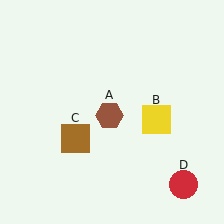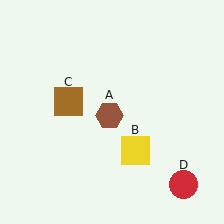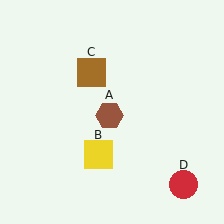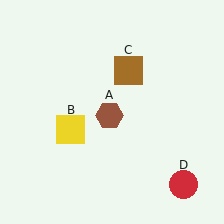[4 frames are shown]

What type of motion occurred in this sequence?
The yellow square (object B), brown square (object C) rotated clockwise around the center of the scene.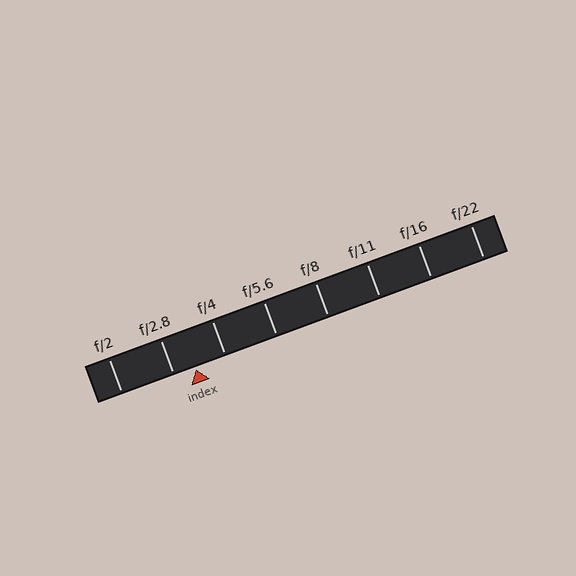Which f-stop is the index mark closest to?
The index mark is closest to f/2.8.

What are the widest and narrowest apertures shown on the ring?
The widest aperture shown is f/2 and the narrowest is f/22.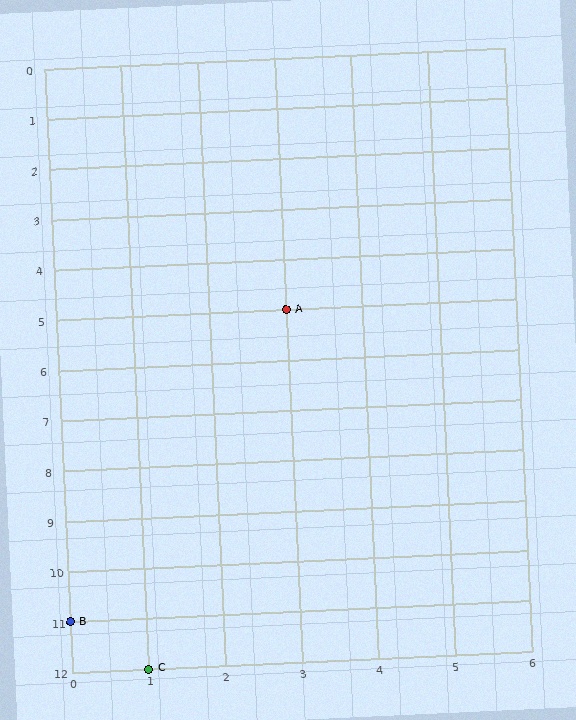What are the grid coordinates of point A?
Point A is at grid coordinates (3, 5).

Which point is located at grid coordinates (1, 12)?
Point C is at (1, 12).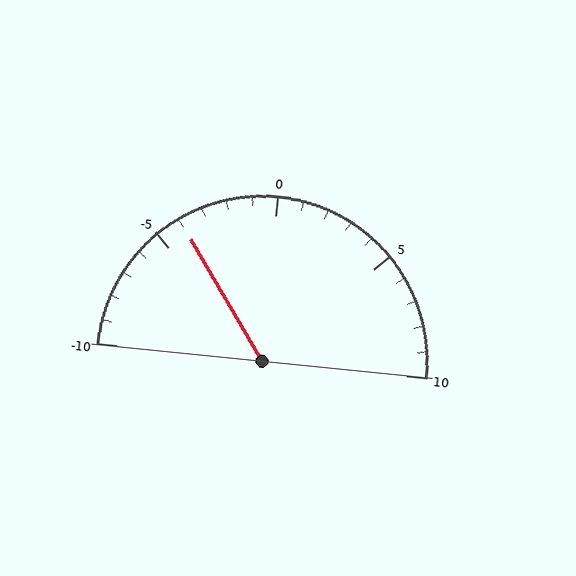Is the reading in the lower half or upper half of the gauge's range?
The reading is in the lower half of the range (-10 to 10).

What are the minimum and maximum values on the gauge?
The gauge ranges from -10 to 10.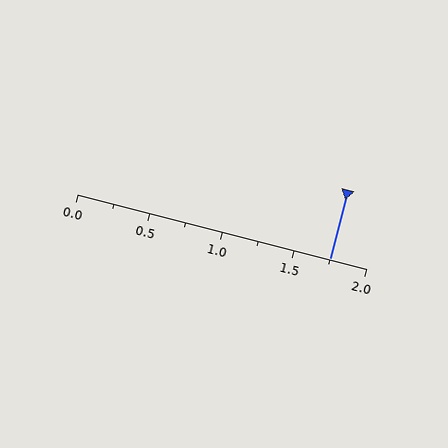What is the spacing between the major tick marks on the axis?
The major ticks are spaced 0.5 apart.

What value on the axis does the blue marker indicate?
The marker indicates approximately 1.75.